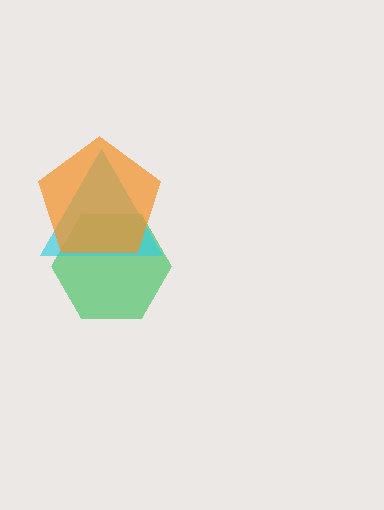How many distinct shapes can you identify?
There are 3 distinct shapes: a green hexagon, a cyan triangle, an orange pentagon.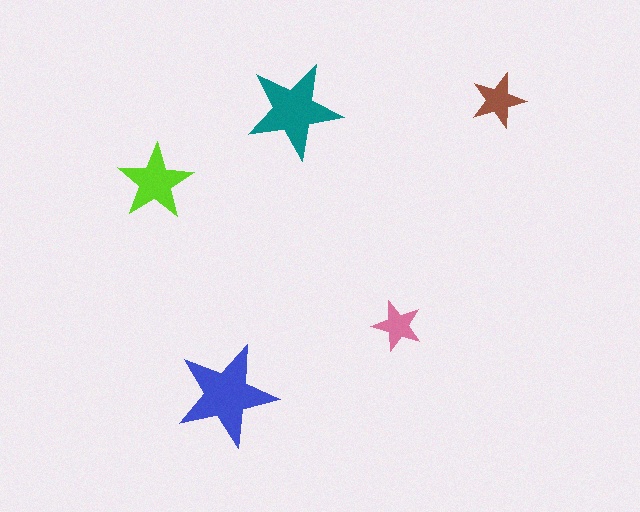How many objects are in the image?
There are 5 objects in the image.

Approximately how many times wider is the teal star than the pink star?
About 2 times wider.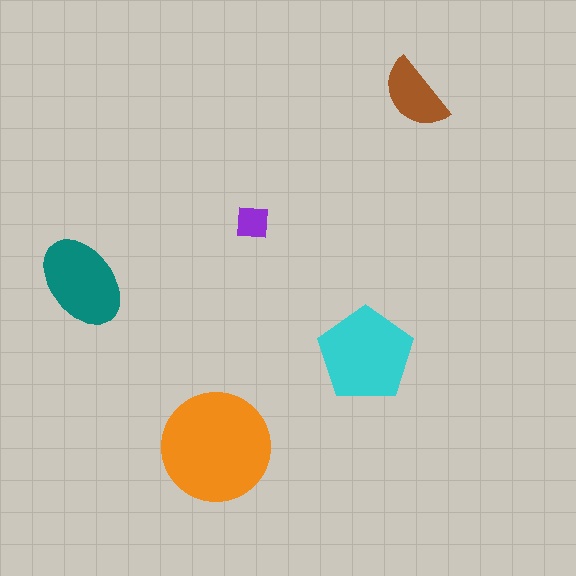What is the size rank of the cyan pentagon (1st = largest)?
2nd.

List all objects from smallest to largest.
The purple square, the brown semicircle, the teal ellipse, the cyan pentagon, the orange circle.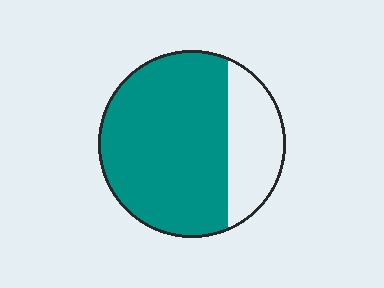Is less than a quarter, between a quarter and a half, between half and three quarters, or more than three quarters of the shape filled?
Between half and three quarters.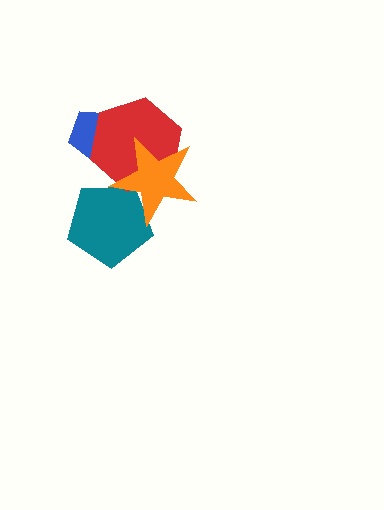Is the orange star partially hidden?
No, no other shape covers it.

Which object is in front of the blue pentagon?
The red hexagon is in front of the blue pentagon.